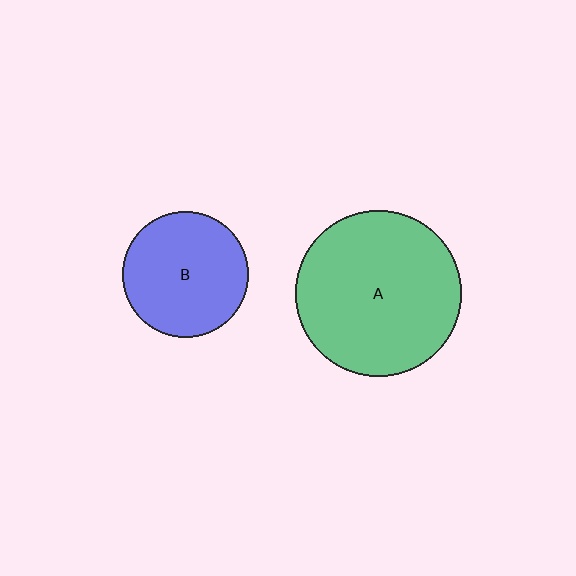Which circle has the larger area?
Circle A (green).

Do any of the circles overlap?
No, none of the circles overlap.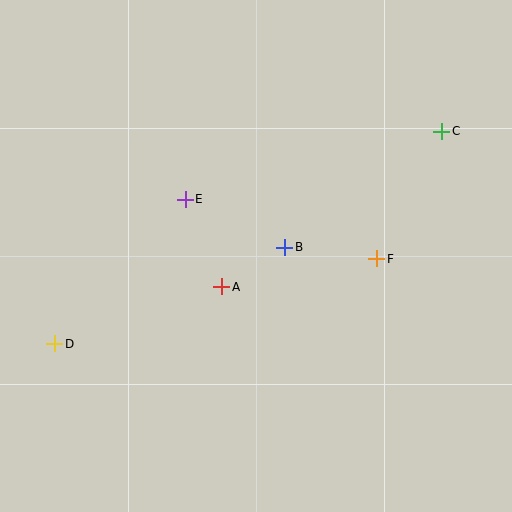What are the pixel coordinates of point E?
Point E is at (185, 199).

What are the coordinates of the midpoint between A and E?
The midpoint between A and E is at (203, 243).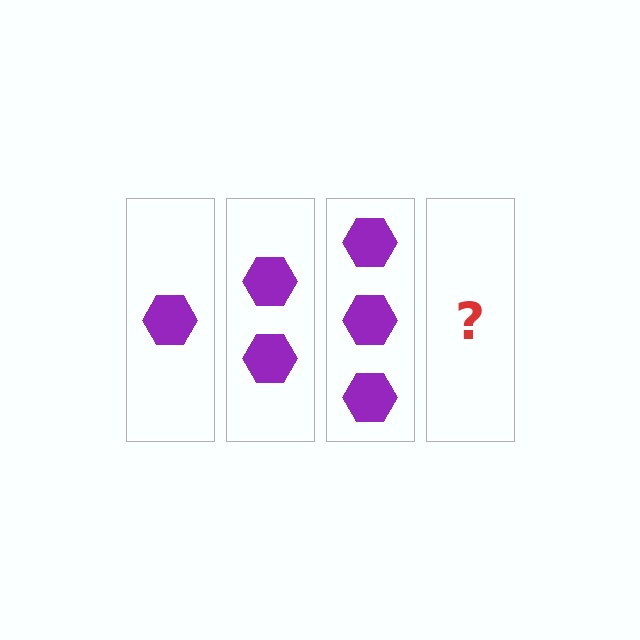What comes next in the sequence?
The next element should be 4 hexagons.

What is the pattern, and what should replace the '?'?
The pattern is that each step adds one more hexagon. The '?' should be 4 hexagons.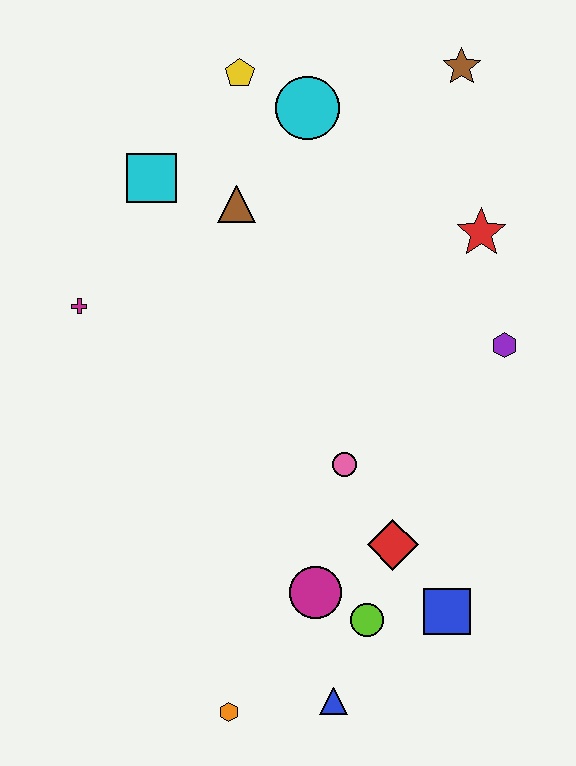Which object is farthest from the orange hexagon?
The brown star is farthest from the orange hexagon.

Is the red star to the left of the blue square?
No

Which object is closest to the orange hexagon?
The blue triangle is closest to the orange hexagon.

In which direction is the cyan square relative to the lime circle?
The cyan square is above the lime circle.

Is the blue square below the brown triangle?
Yes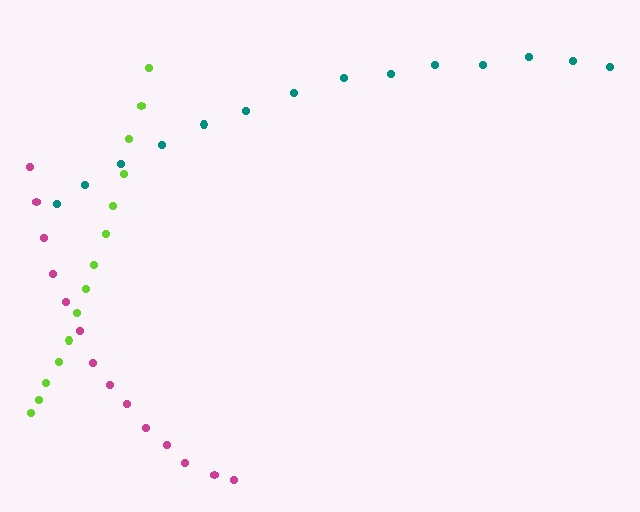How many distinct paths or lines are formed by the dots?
There are 3 distinct paths.